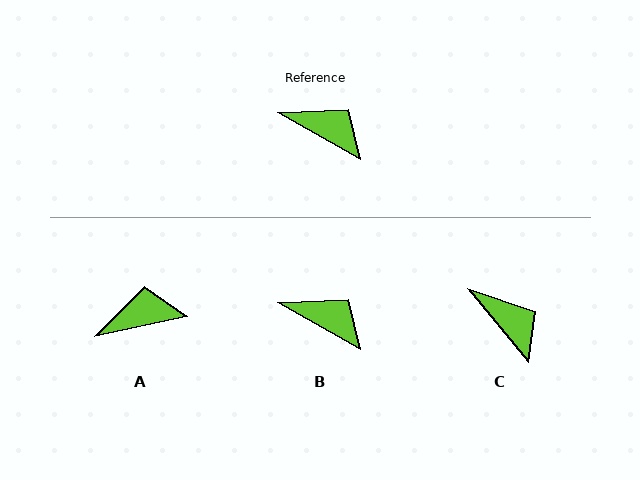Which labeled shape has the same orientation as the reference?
B.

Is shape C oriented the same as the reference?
No, it is off by about 21 degrees.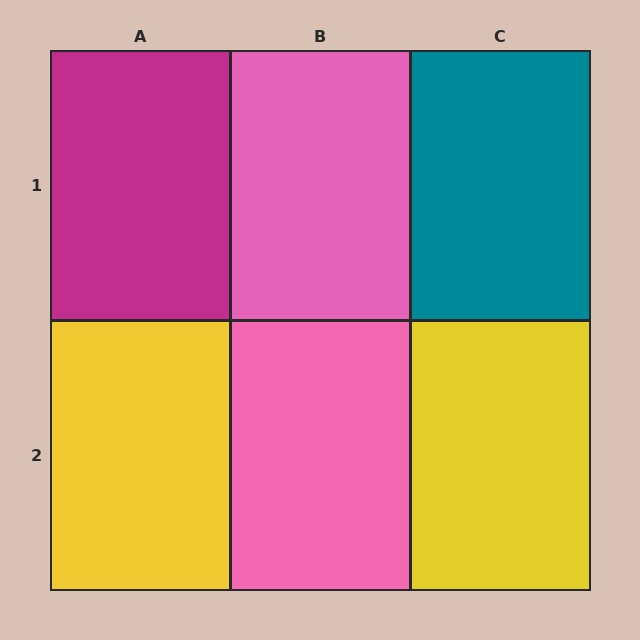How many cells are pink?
2 cells are pink.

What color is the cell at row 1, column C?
Teal.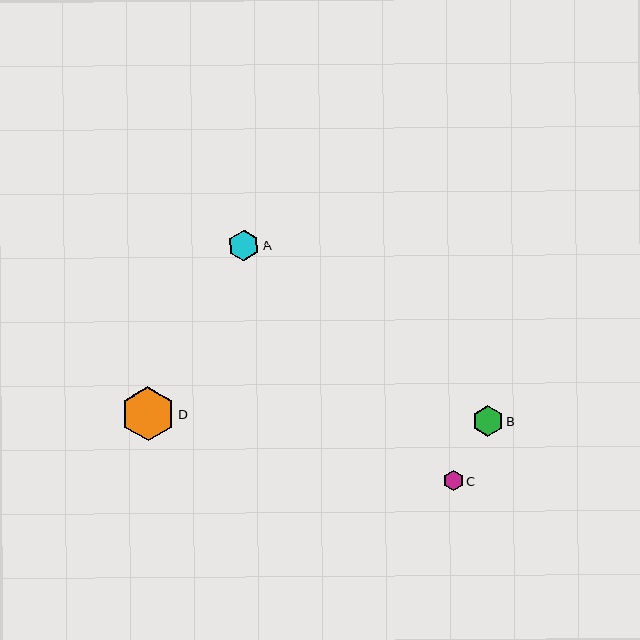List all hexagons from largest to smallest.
From largest to smallest: D, A, B, C.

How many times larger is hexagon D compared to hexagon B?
Hexagon D is approximately 1.8 times the size of hexagon B.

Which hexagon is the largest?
Hexagon D is the largest with a size of approximately 54 pixels.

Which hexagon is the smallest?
Hexagon C is the smallest with a size of approximately 21 pixels.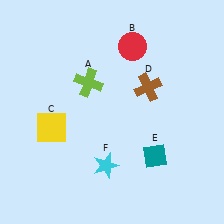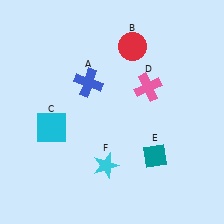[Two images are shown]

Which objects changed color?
A changed from lime to blue. C changed from yellow to cyan. D changed from brown to pink.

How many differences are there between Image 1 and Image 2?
There are 3 differences between the two images.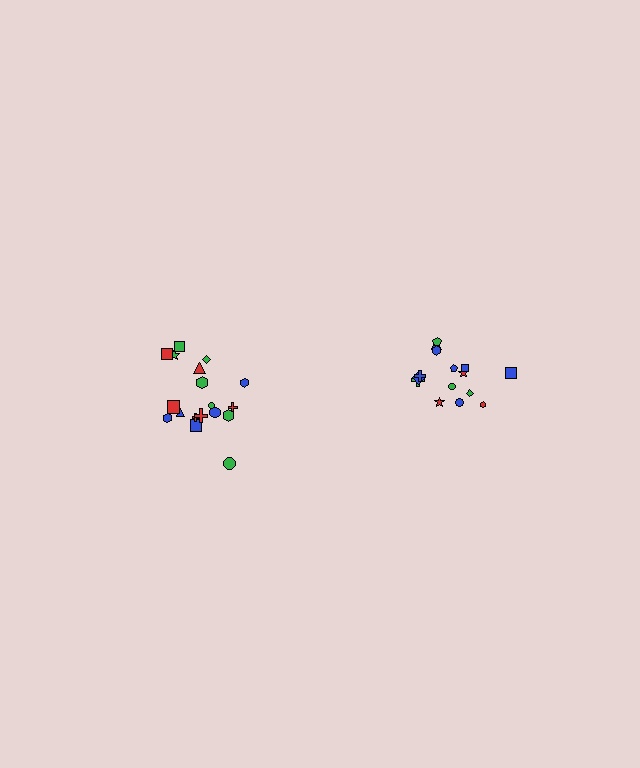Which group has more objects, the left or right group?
The left group.